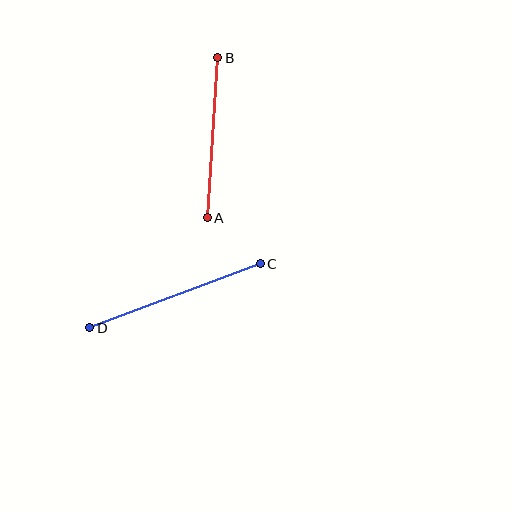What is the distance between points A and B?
The distance is approximately 160 pixels.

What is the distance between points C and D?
The distance is approximately 182 pixels.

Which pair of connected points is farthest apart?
Points C and D are farthest apart.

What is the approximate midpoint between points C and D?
The midpoint is at approximately (175, 296) pixels.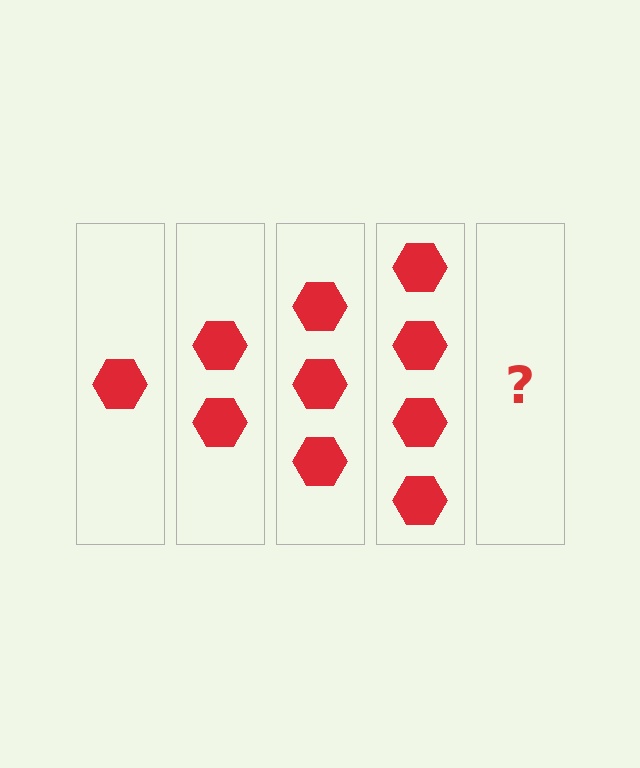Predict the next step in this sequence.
The next step is 5 hexagons.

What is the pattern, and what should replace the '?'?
The pattern is that each step adds one more hexagon. The '?' should be 5 hexagons.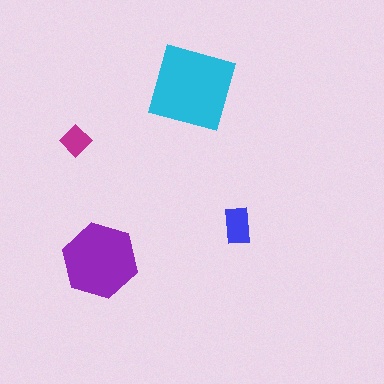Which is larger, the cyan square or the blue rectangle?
The cyan square.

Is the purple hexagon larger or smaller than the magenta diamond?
Larger.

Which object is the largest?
The cyan square.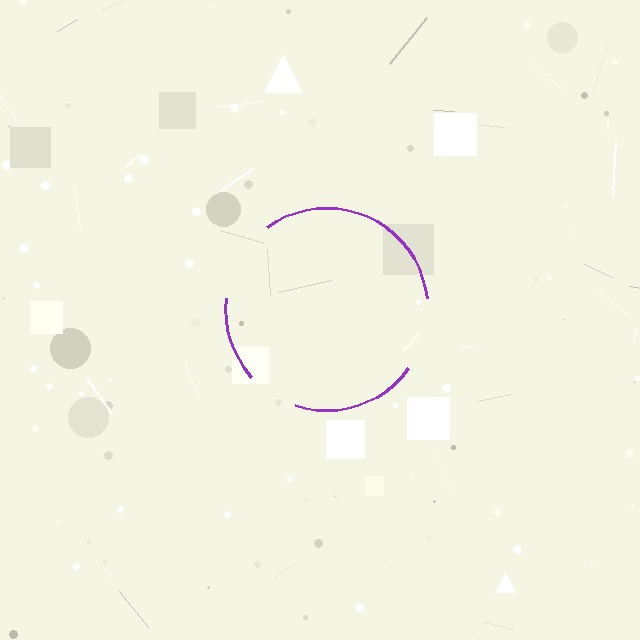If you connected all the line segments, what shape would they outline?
They would outline a circle.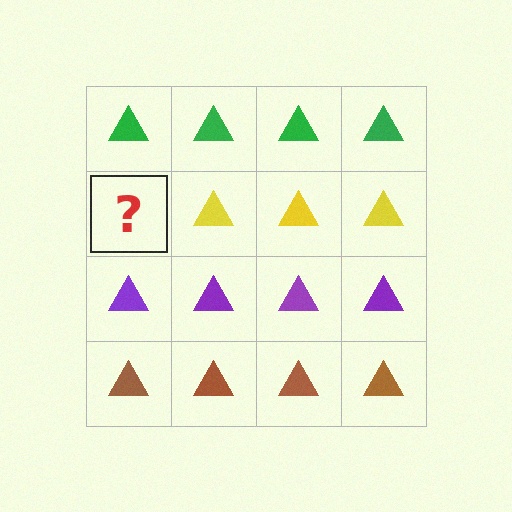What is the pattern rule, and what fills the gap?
The rule is that each row has a consistent color. The gap should be filled with a yellow triangle.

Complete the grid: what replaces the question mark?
The question mark should be replaced with a yellow triangle.